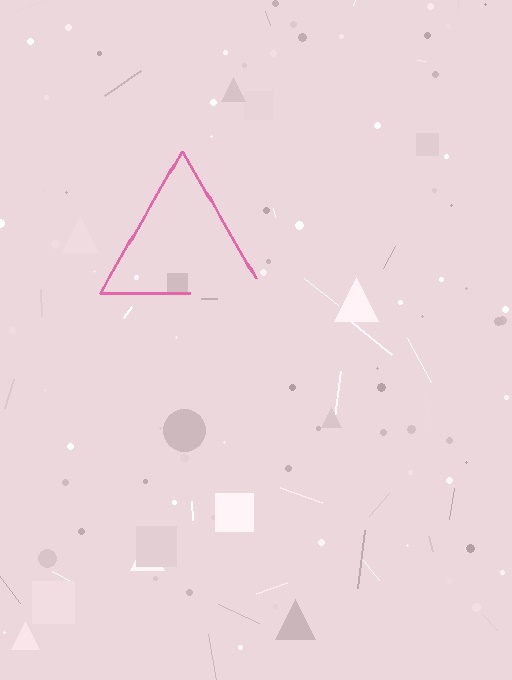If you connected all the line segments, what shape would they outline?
They would outline a triangle.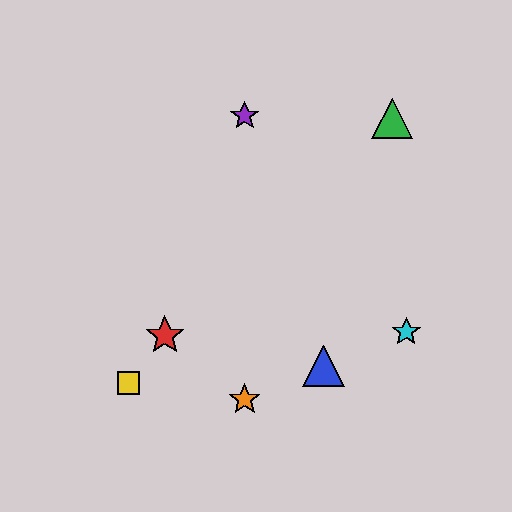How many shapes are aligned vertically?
2 shapes (the purple star, the orange star) are aligned vertically.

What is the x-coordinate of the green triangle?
The green triangle is at x≈392.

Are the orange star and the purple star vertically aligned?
Yes, both are at x≈245.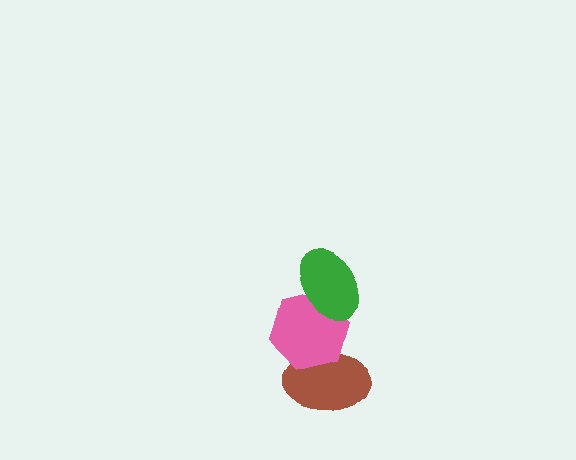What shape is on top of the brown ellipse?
The pink hexagon is on top of the brown ellipse.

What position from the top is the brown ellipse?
The brown ellipse is 3rd from the top.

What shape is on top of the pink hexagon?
The green ellipse is on top of the pink hexagon.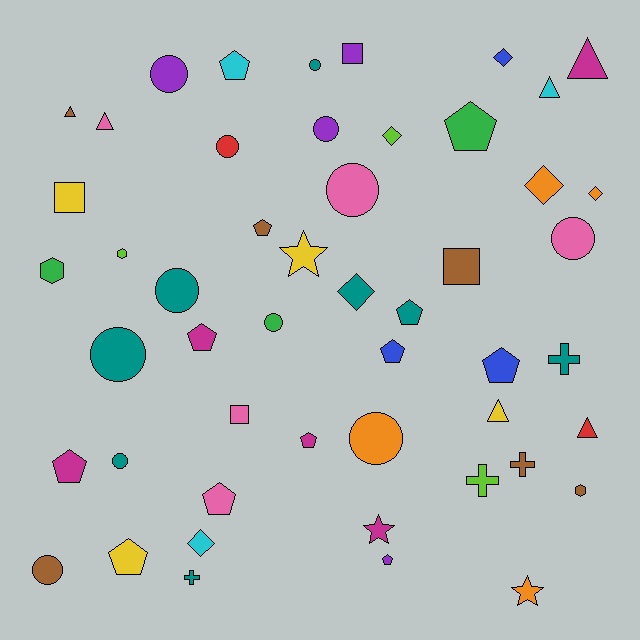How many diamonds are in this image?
There are 6 diamonds.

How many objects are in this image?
There are 50 objects.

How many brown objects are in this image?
There are 6 brown objects.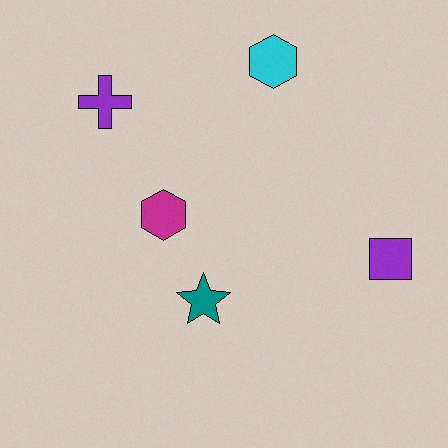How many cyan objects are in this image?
There is 1 cyan object.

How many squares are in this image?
There is 1 square.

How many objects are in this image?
There are 5 objects.